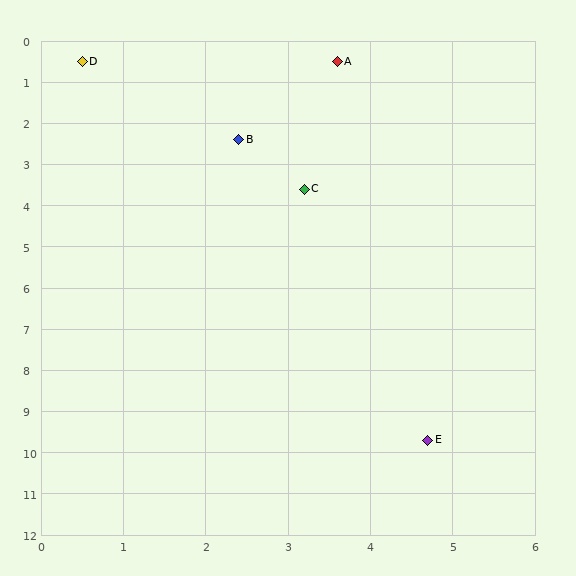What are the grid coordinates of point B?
Point B is at approximately (2.4, 2.4).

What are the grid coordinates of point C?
Point C is at approximately (3.2, 3.6).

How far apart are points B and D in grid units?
Points B and D are about 2.7 grid units apart.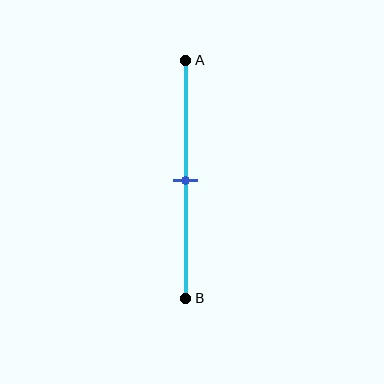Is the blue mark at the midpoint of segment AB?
Yes, the mark is approximately at the midpoint.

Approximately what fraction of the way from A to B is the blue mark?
The blue mark is approximately 50% of the way from A to B.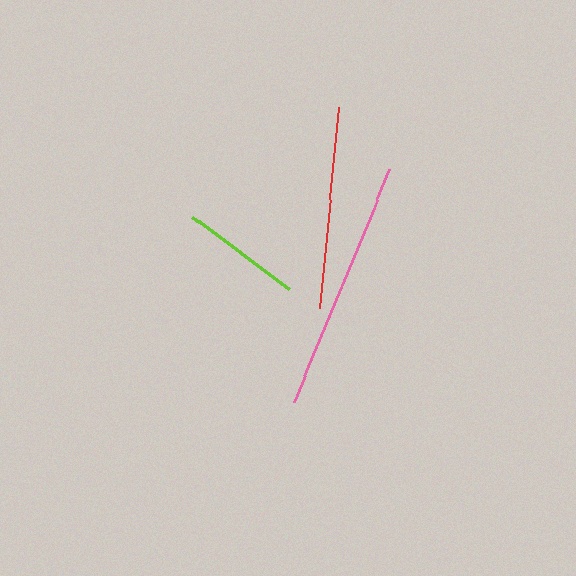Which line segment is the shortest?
The lime line is the shortest at approximately 121 pixels.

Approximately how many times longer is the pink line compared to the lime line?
The pink line is approximately 2.1 times the length of the lime line.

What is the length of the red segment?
The red segment is approximately 202 pixels long.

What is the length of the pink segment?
The pink segment is approximately 252 pixels long.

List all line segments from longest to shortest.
From longest to shortest: pink, red, lime.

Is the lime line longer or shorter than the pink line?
The pink line is longer than the lime line.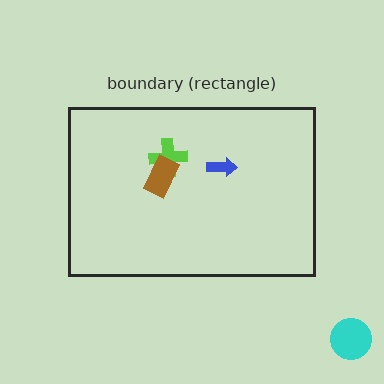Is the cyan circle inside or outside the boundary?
Outside.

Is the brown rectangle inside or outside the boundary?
Inside.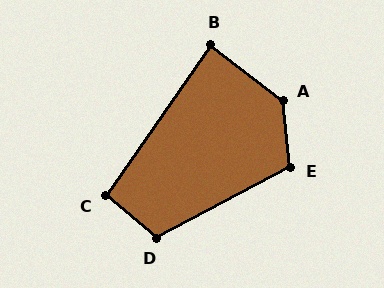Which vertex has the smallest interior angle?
B, at approximately 87 degrees.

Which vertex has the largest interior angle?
A, at approximately 134 degrees.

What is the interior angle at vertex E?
Approximately 112 degrees (obtuse).